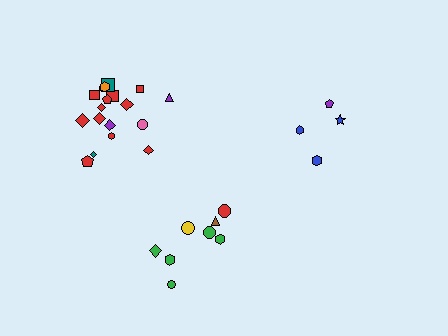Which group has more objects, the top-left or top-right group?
The top-left group.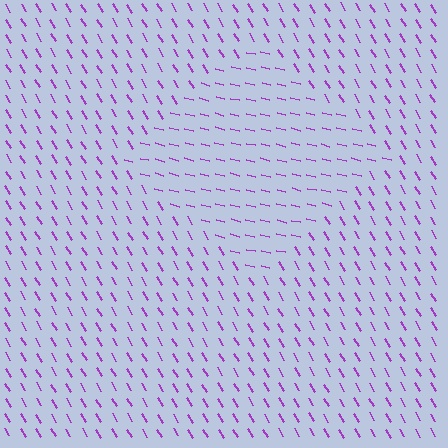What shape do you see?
I see a diamond.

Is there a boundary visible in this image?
Yes, there is a texture boundary formed by a change in line orientation.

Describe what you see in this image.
The image is filled with small purple line segments. A diamond region in the image has lines oriented differently from the surrounding lines, creating a visible texture boundary.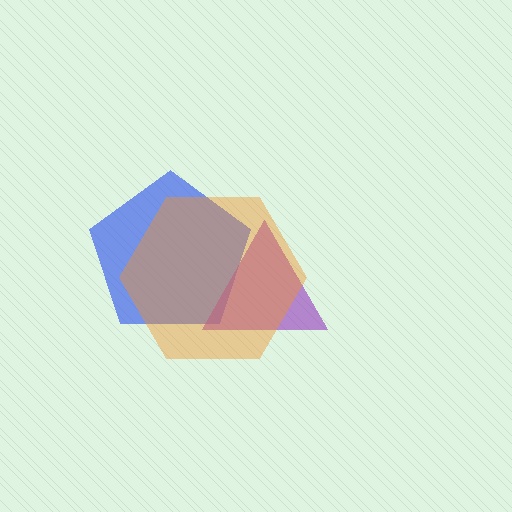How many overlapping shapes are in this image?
There are 3 overlapping shapes in the image.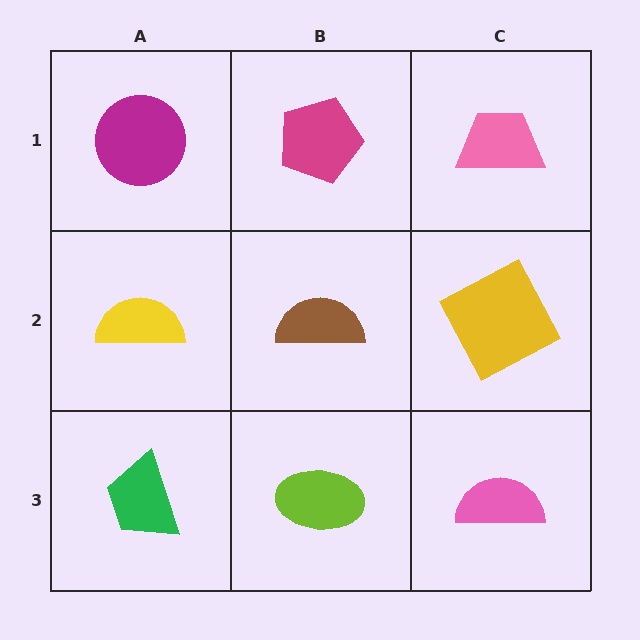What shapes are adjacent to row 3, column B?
A brown semicircle (row 2, column B), a green trapezoid (row 3, column A), a pink semicircle (row 3, column C).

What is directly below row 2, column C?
A pink semicircle.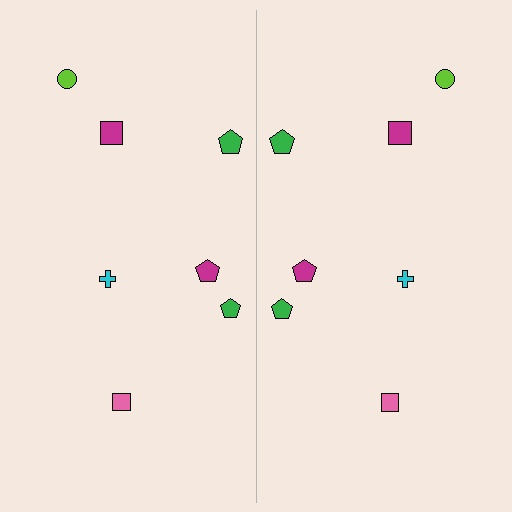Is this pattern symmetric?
Yes, this pattern has bilateral (reflection) symmetry.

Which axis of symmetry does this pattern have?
The pattern has a vertical axis of symmetry running through the center of the image.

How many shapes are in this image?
There are 14 shapes in this image.